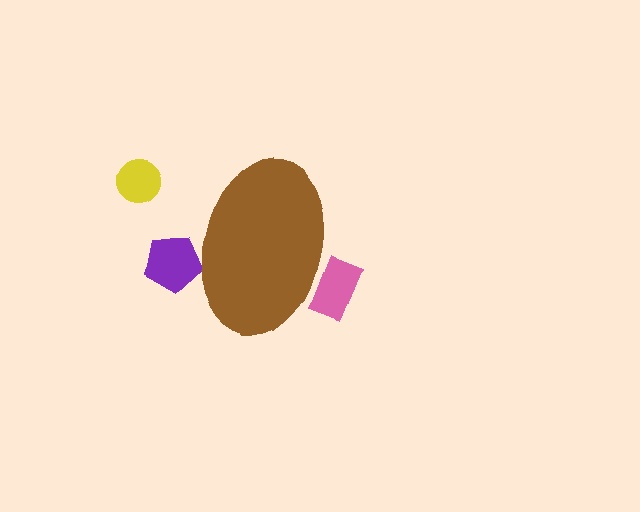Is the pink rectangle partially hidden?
Yes, the pink rectangle is partially hidden behind the brown ellipse.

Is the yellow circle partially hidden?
No, the yellow circle is fully visible.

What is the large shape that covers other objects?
A brown ellipse.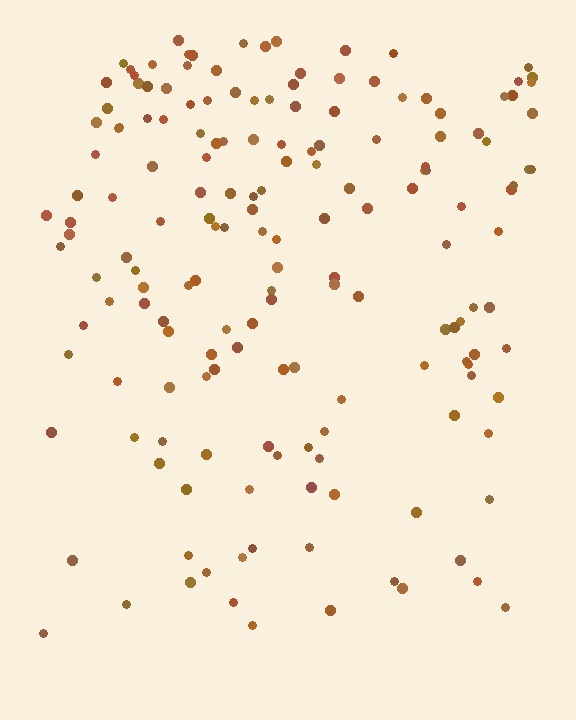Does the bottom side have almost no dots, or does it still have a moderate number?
Still a moderate number, just noticeably fewer than the top.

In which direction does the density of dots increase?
From bottom to top, with the top side densest.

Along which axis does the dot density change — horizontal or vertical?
Vertical.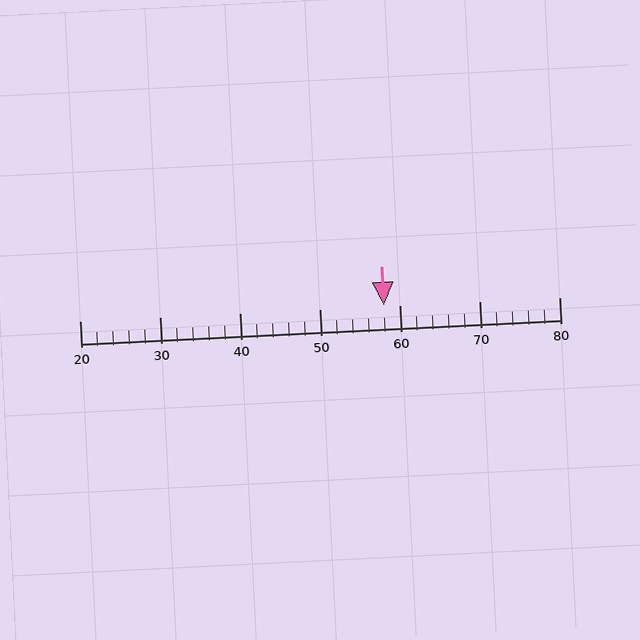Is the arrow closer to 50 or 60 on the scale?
The arrow is closer to 60.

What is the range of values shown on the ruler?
The ruler shows values from 20 to 80.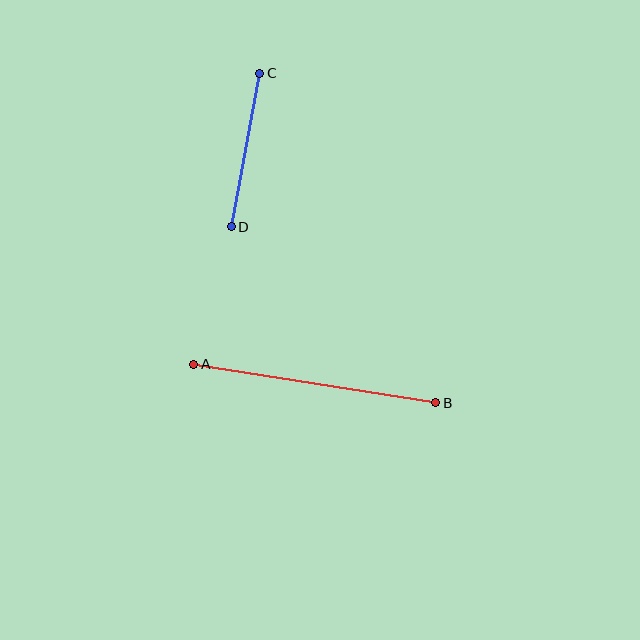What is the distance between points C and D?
The distance is approximately 156 pixels.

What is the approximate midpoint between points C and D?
The midpoint is at approximately (246, 150) pixels.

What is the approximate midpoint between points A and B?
The midpoint is at approximately (315, 384) pixels.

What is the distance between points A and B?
The distance is approximately 245 pixels.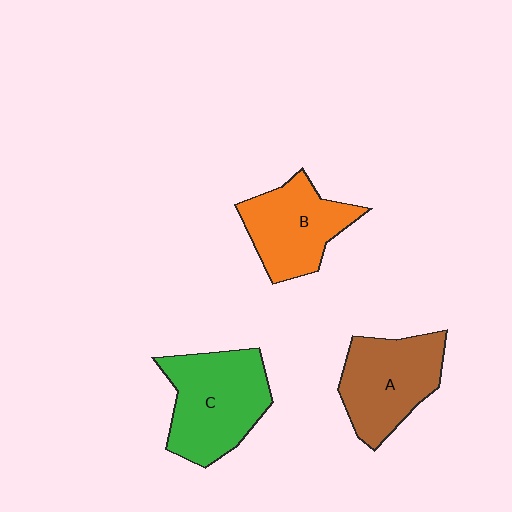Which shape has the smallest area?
Shape B (orange).